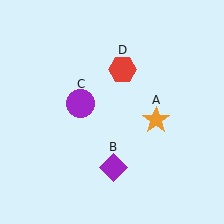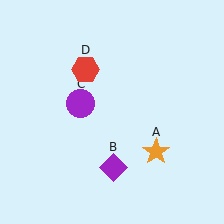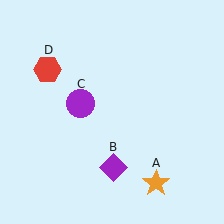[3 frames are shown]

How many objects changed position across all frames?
2 objects changed position: orange star (object A), red hexagon (object D).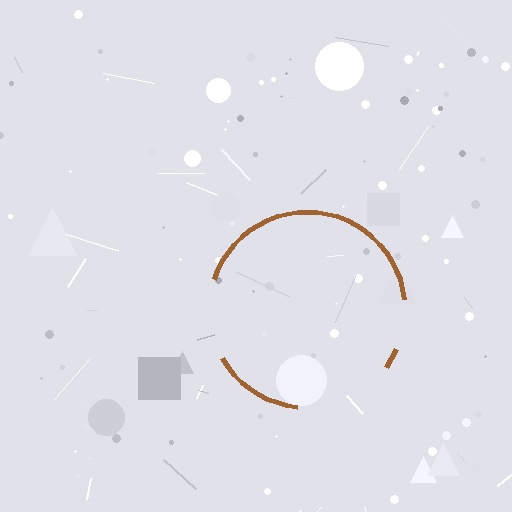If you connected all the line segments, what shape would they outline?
They would outline a circle.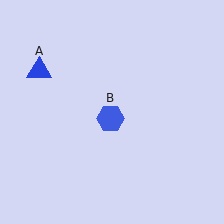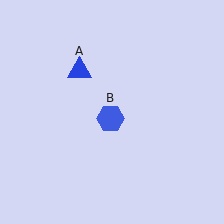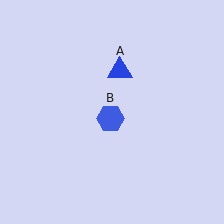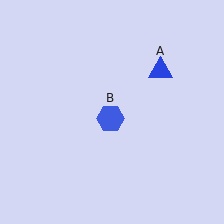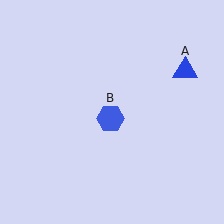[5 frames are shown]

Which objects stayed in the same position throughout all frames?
Blue hexagon (object B) remained stationary.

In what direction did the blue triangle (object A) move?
The blue triangle (object A) moved right.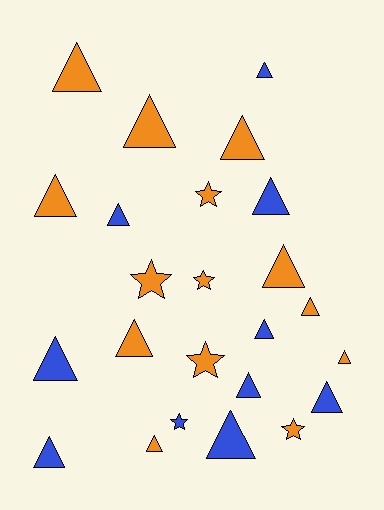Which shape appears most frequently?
Triangle, with 18 objects.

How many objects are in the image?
There are 24 objects.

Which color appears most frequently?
Orange, with 14 objects.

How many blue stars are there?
There is 1 blue star.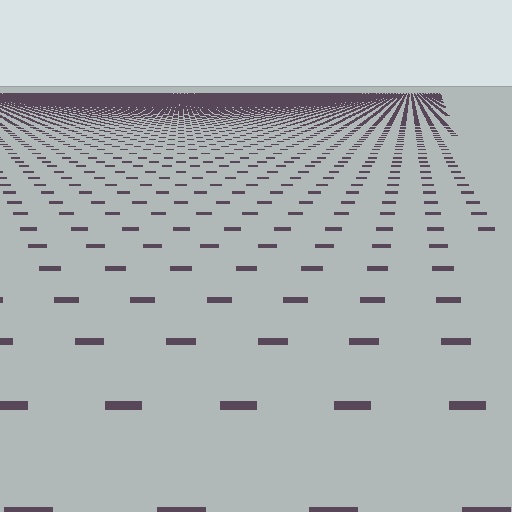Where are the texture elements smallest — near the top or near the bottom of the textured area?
Near the top.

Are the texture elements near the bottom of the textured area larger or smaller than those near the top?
Larger. Near the bottom, elements are closer to the viewer and appear at a bigger on-screen size.